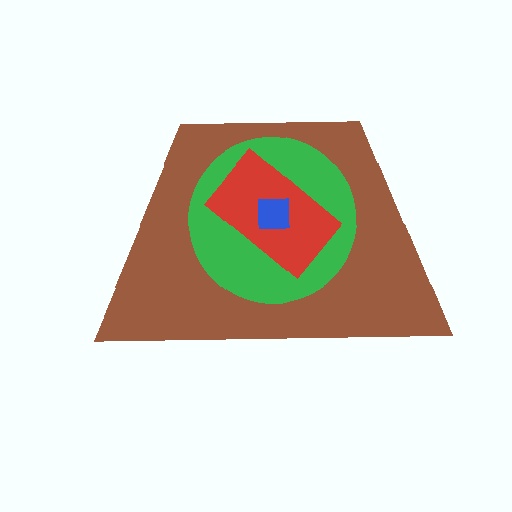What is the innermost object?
The blue square.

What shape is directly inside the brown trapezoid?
The green circle.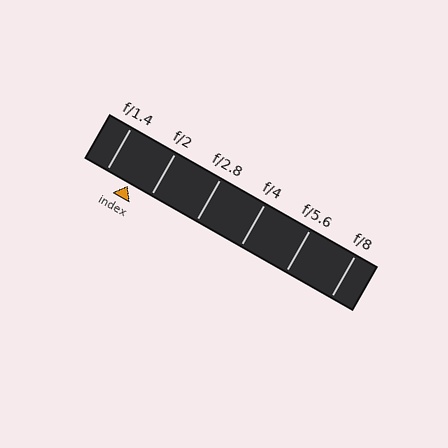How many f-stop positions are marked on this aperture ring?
There are 6 f-stop positions marked.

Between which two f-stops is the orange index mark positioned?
The index mark is between f/1.4 and f/2.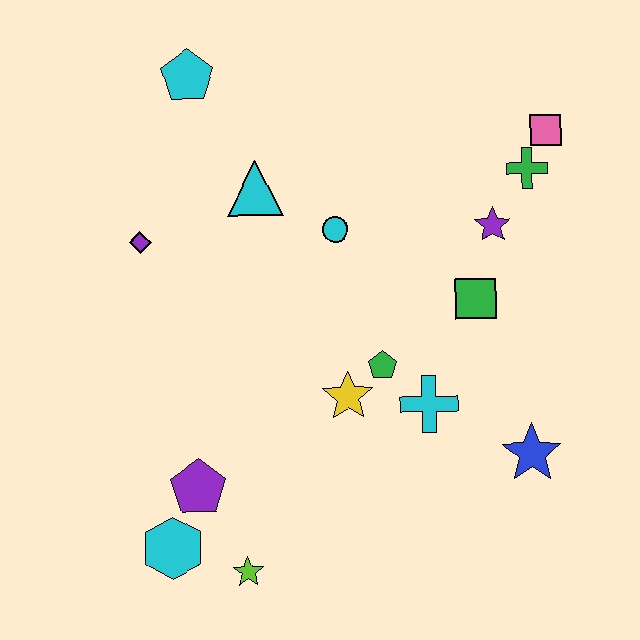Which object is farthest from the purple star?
The cyan hexagon is farthest from the purple star.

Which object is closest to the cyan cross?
The green pentagon is closest to the cyan cross.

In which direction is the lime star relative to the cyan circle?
The lime star is below the cyan circle.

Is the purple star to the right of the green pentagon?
Yes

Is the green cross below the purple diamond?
No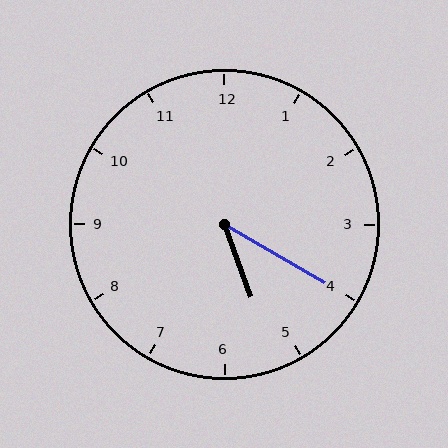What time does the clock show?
5:20.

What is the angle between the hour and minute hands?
Approximately 40 degrees.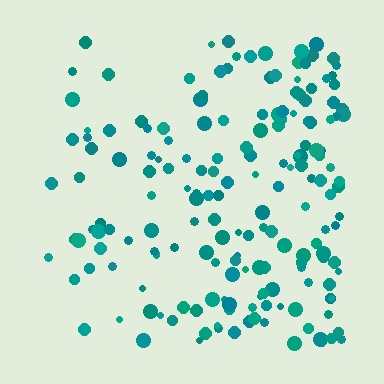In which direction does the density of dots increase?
From left to right, with the right side densest.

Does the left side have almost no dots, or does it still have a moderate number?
Still a moderate number, just noticeably fewer than the right.